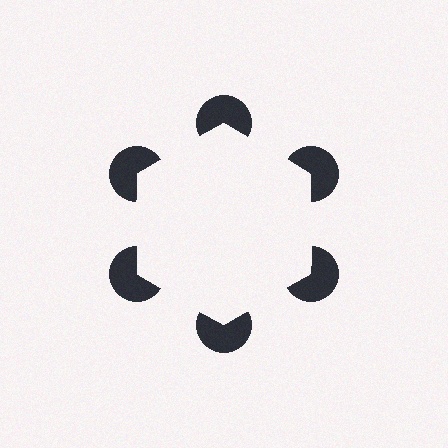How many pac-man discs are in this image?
There are 6 — one at each vertex of the illusory hexagon.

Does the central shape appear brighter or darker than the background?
It typically appears slightly brighter than the background, even though no actual brightness change is drawn.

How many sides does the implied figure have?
6 sides.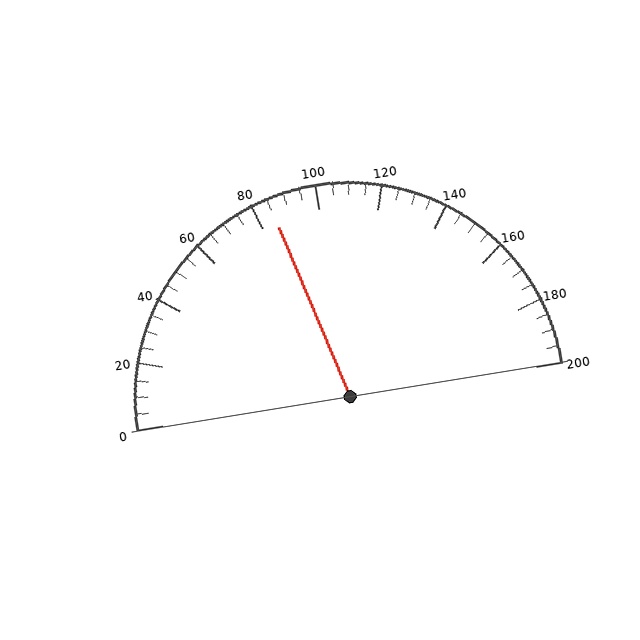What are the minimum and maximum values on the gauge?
The gauge ranges from 0 to 200.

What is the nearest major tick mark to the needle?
The nearest major tick mark is 80.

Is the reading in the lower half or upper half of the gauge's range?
The reading is in the lower half of the range (0 to 200).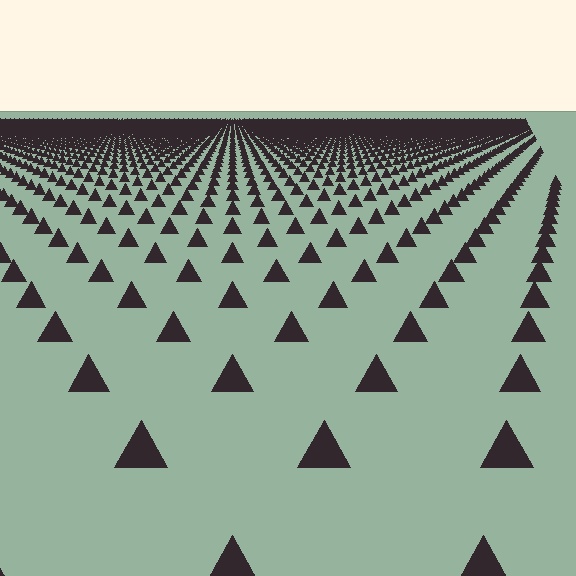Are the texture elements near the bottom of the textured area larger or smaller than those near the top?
Larger. Near the bottom, elements are closer to the viewer and appear at a bigger on-screen size.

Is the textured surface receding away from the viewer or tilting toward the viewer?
The surface is receding away from the viewer. Texture elements get smaller and denser toward the top.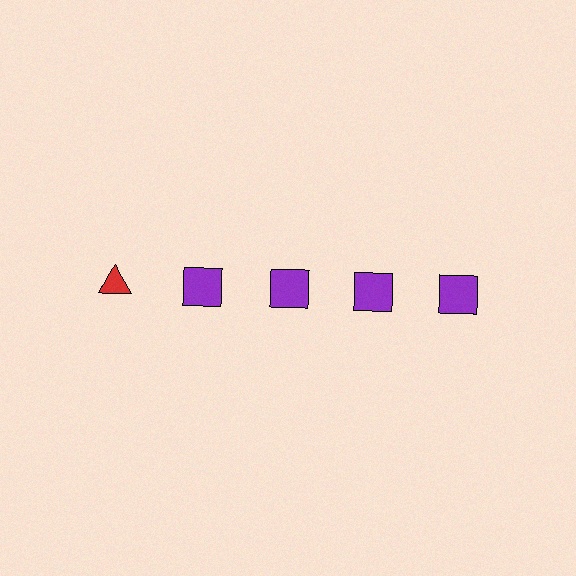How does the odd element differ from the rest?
It differs in both color (red instead of purple) and shape (triangle instead of square).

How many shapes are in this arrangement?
There are 5 shapes arranged in a grid pattern.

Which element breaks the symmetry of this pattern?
The red triangle in the top row, leftmost column breaks the symmetry. All other shapes are purple squares.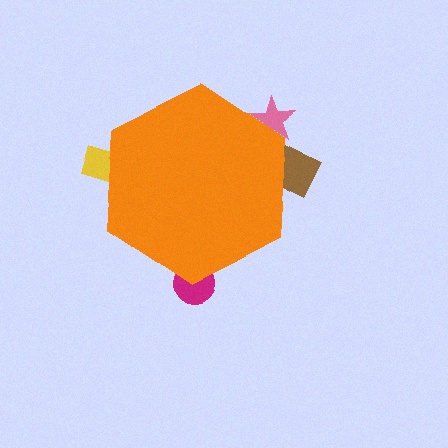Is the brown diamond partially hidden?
Yes, the brown diamond is partially hidden behind the orange hexagon.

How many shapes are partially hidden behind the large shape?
4 shapes are partially hidden.